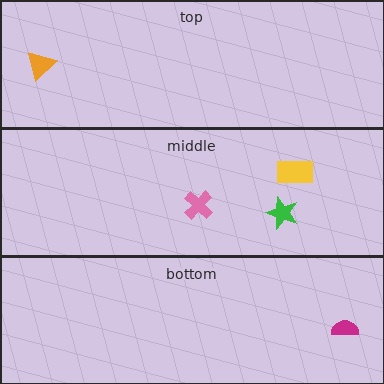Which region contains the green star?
The middle region.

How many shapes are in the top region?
1.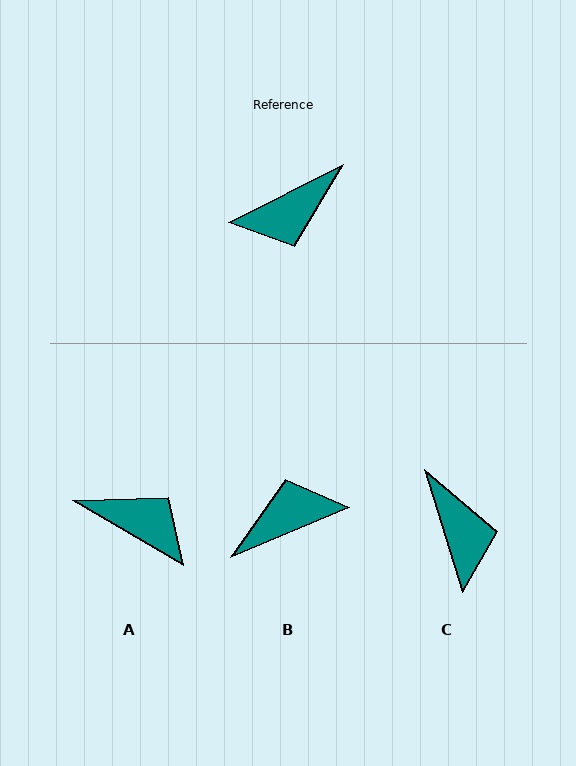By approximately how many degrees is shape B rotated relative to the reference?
Approximately 176 degrees counter-clockwise.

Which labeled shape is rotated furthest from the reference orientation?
B, about 176 degrees away.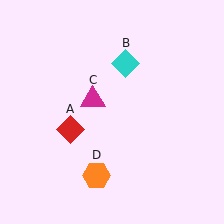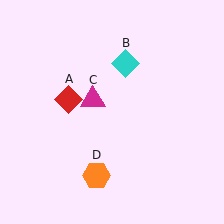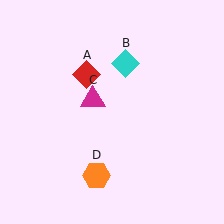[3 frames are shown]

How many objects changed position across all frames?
1 object changed position: red diamond (object A).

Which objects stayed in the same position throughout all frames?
Cyan diamond (object B) and magenta triangle (object C) and orange hexagon (object D) remained stationary.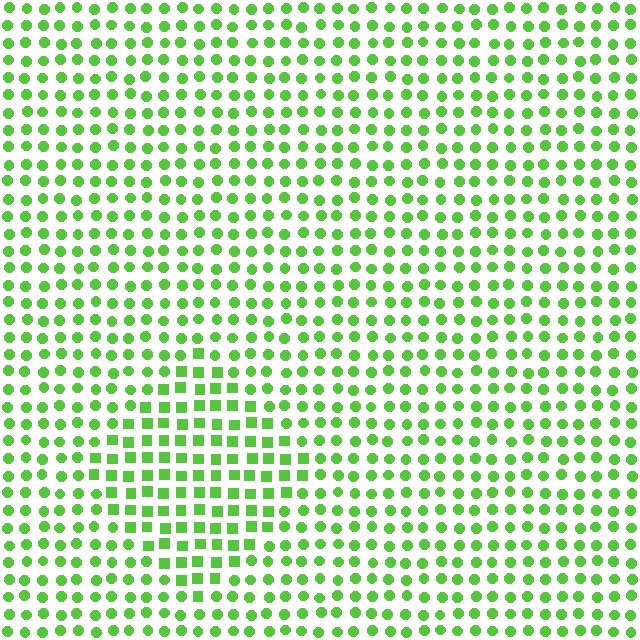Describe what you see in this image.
The image is filled with small lime elements arranged in a uniform grid. A diamond-shaped region contains squares, while the surrounding area contains circles. The boundary is defined purely by the change in element shape.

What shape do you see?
I see a diamond.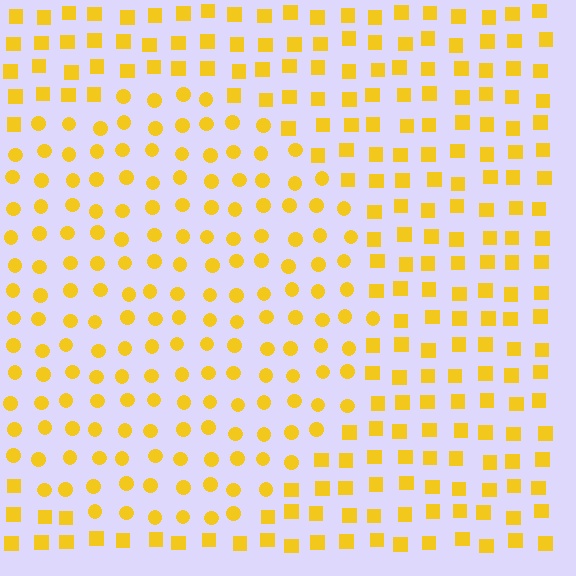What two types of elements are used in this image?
The image uses circles inside the circle region and squares outside it.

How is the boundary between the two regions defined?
The boundary is defined by a change in element shape: circles inside vs. squares outside. All elements share the same color and spacing.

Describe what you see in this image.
The image is filled with small yellow elements arranged in a uniform grid. A circle-shaped region contains circles, while the surrounding area contains squares. The boundary is defined purely by the change in element shape.